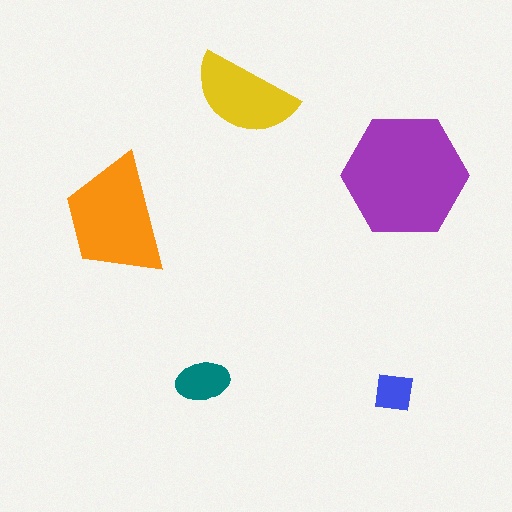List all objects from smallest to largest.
The blue square, the teal ellipse, the yellow semicircle, the orange trapezoid, the purple hexagon.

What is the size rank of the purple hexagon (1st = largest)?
1st.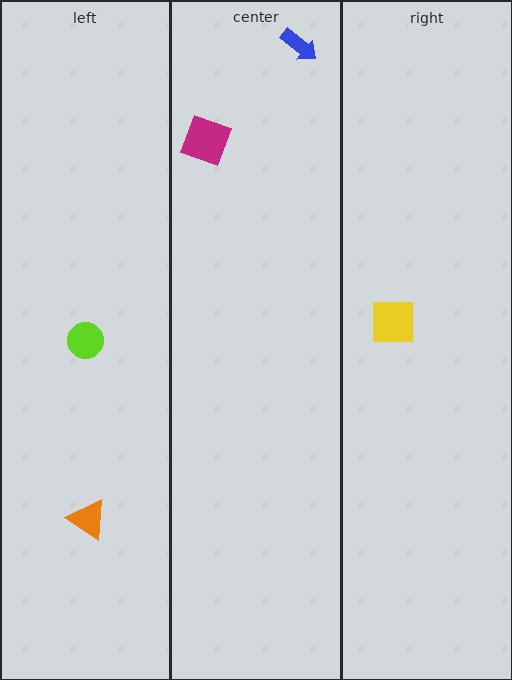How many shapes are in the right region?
1.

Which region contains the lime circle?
The left region.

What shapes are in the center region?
The blue arrow, the magenta diamond.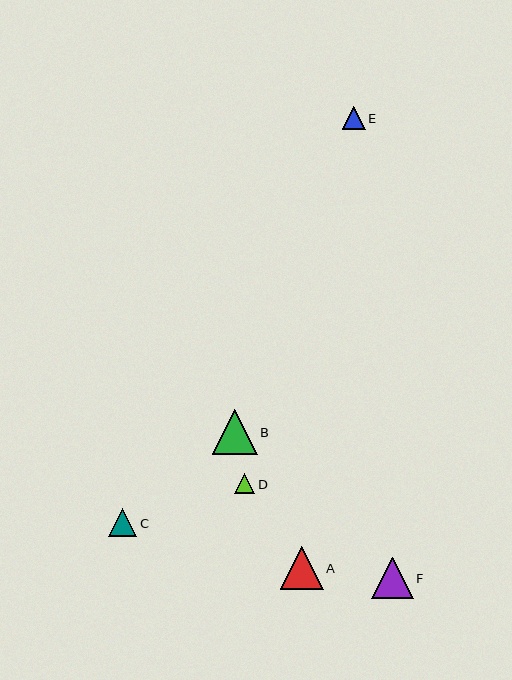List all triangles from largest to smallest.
From largest to smallest: B, A, F, C, E, D.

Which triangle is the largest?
Triangle B is the largest with a size of approximately 44 pixels.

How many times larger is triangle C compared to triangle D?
Triangle C is approximately 1.4 times the size of triangle D.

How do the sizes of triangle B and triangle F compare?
Triangle B and triangle F are approximately the same size.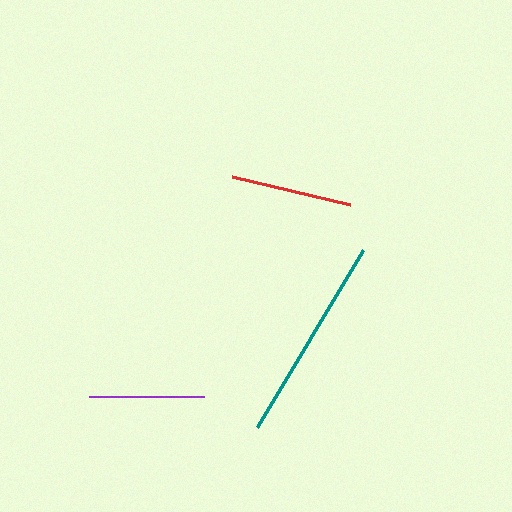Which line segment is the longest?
The teal line is the longest at approximately 206 pixels.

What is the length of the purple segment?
The purple segment is approximately 115 pixels long.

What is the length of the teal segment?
The teal segment is approximately 206 pixels long.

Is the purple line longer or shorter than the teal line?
The teal line is longer than the purple line.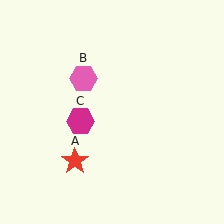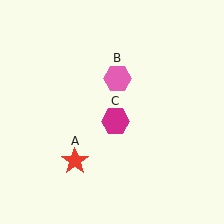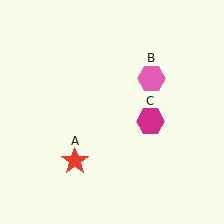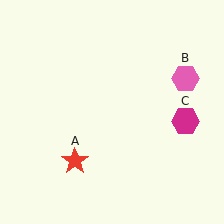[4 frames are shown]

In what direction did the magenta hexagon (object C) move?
The magenta hexagon (object C) moved right.